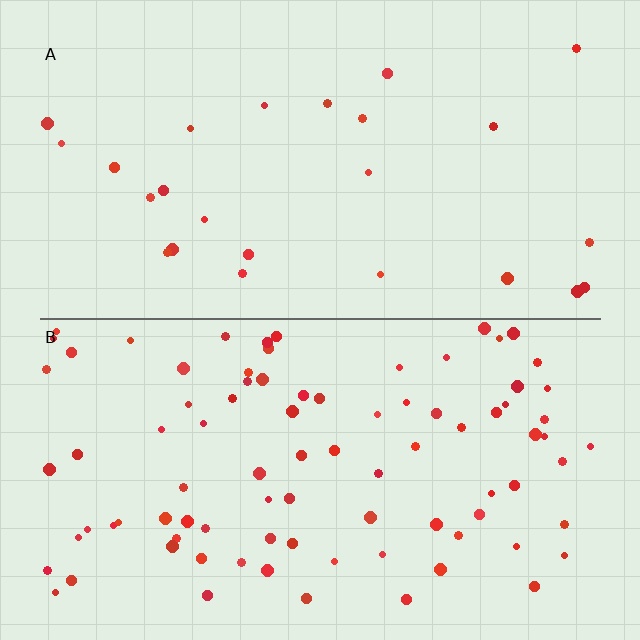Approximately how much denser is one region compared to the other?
Approximately 3.5× — region B over region A.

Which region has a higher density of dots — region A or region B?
B (the bottom).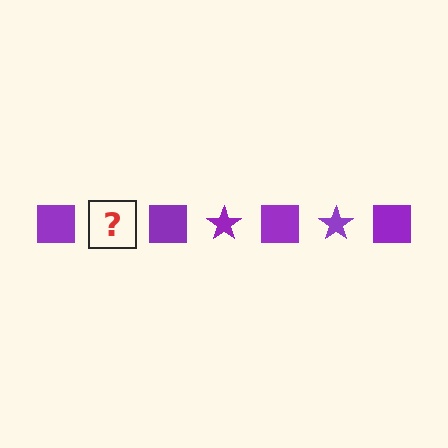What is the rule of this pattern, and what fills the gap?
The rule is that the pattern cycles through square, star shapes in purple. The gap should be filled with a purple star.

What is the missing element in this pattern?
The missing element is a purple star.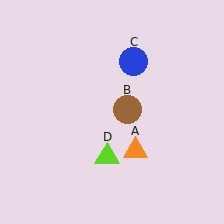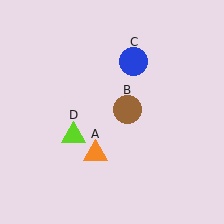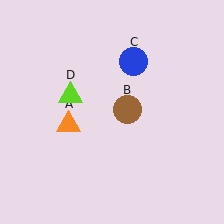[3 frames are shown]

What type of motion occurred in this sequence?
The orange triangle (object A), lime triangle (object D) rotated clockwise around the center of the scene.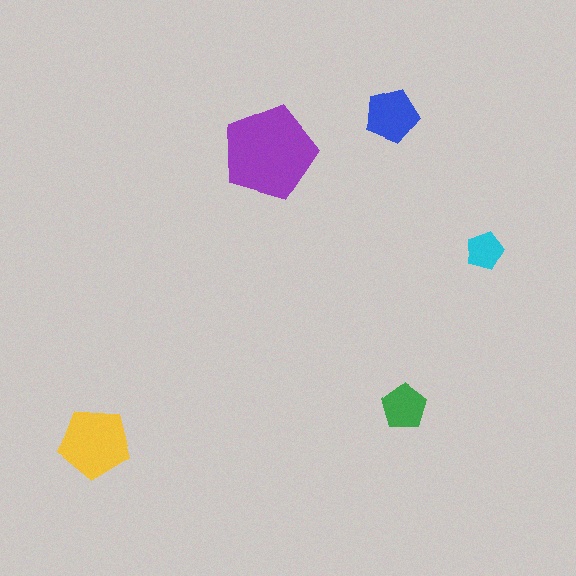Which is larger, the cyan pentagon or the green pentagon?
The green one.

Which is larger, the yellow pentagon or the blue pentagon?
The yellow one.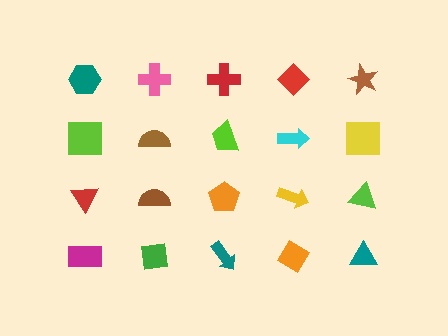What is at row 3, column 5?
A lime triangle.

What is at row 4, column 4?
An orange diamond.